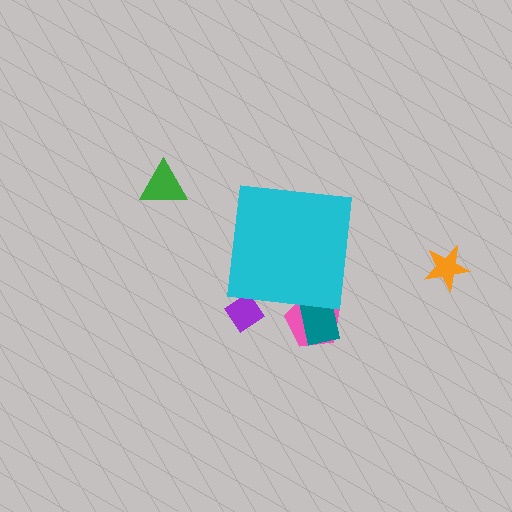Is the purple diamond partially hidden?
Yes, the purple diamond is partially hidden behind the cyan square.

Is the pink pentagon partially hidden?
Yes, the pink pentagon is partially hidden behind the cyan square.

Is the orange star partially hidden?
No, the orange star is fully visible.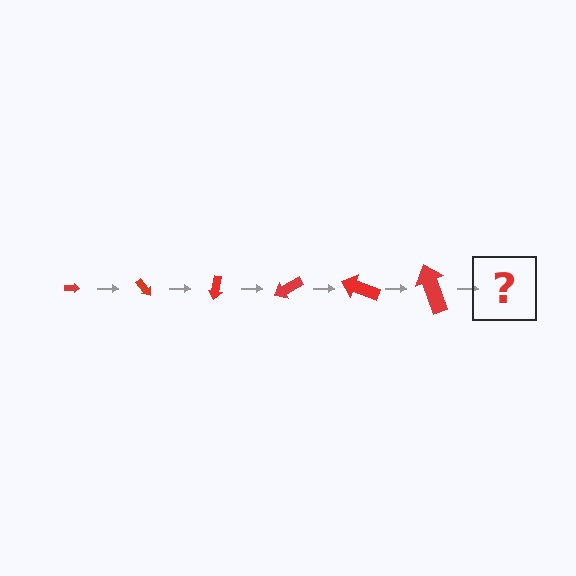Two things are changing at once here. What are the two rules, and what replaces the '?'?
The two rules are that the arrow grows larger each step and it rotates 50 degrees each step. The '?' should be an arrow, larger than the previous one and rotated 300 degrees from the start.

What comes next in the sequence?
The next element should be an arrow, larger than the previous one and rotated 300 degrees from the start.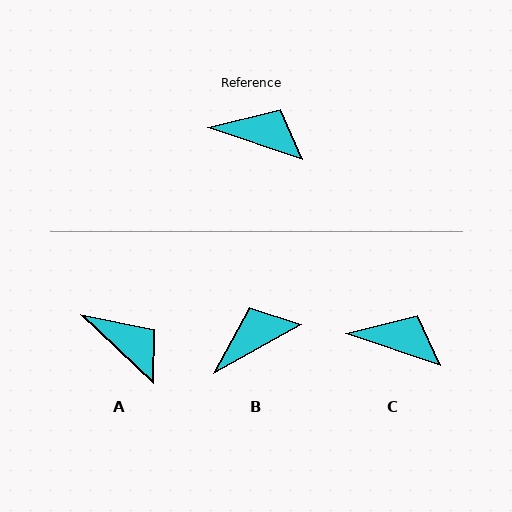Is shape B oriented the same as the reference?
No, it is off by about 48 degrees.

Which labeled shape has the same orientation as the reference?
C.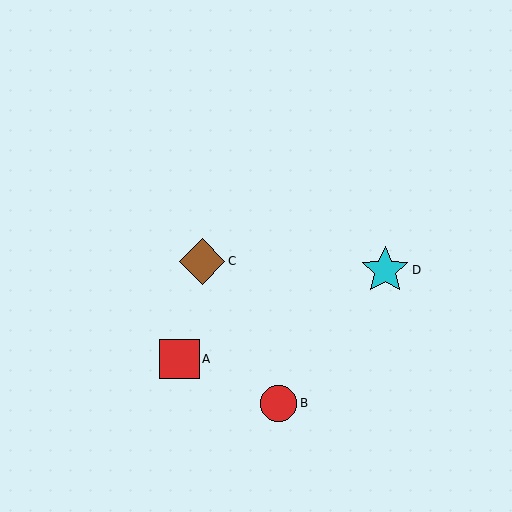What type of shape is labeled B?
Shape B is a red circle.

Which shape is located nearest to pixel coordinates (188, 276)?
The brown diamond (labeled C) at (202, 261) is nearest to that location.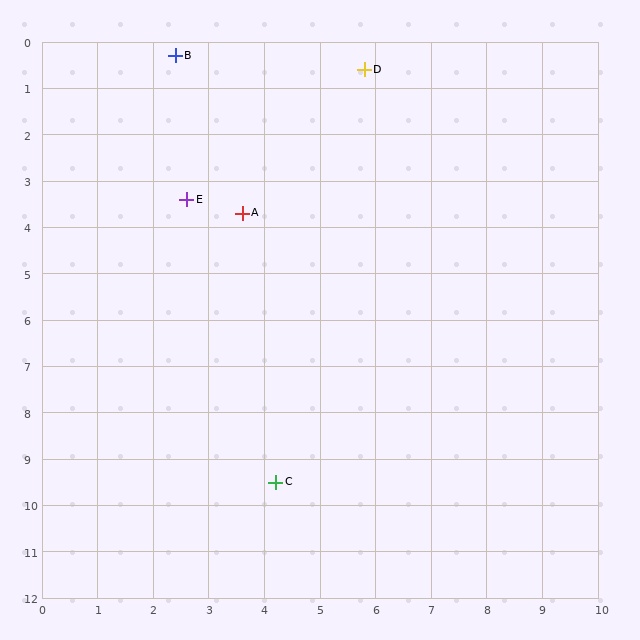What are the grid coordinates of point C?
Point C is at approximately (4.2, 9.5).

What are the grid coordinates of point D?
Point D is at approximately (5.8, 0.6).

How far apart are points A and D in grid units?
Points A and D are about 3.8 grid units apart.